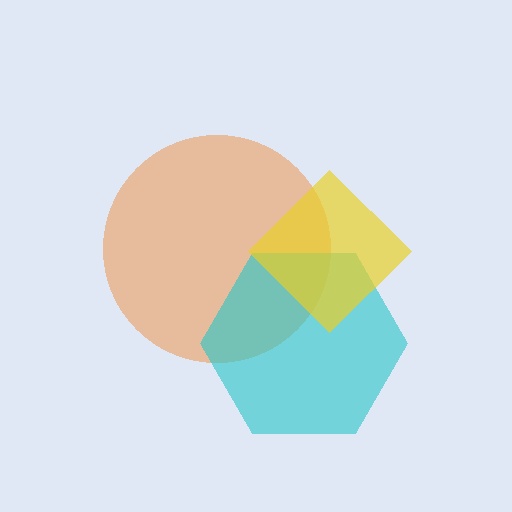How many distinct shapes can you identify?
There are 3 distinct shapes: an orange circle, a cyan hexagon, a yellow diamond.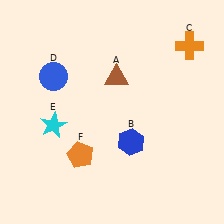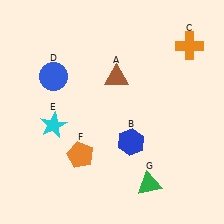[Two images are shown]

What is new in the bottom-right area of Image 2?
A green triangle (G) was added in the bottom-right area of Image 2.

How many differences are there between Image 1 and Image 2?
There is 1 difference between the two images.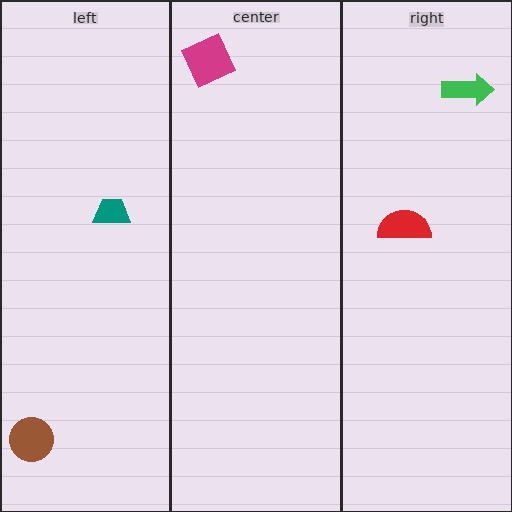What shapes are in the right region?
The red semicircle, the green arrow.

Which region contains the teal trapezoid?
The left region.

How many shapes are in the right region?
2.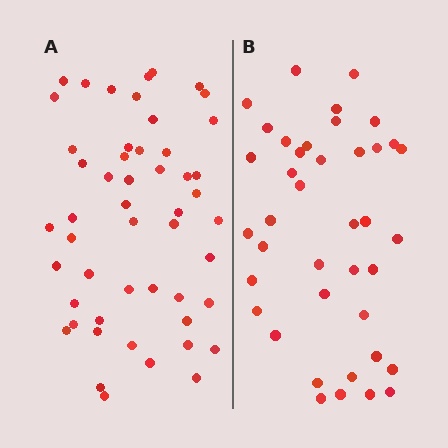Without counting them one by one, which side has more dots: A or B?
Region A (the left region) has more dots.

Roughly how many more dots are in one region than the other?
Region A has roughly 12 or so more dots than region B.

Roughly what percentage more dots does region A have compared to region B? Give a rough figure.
About 30% more.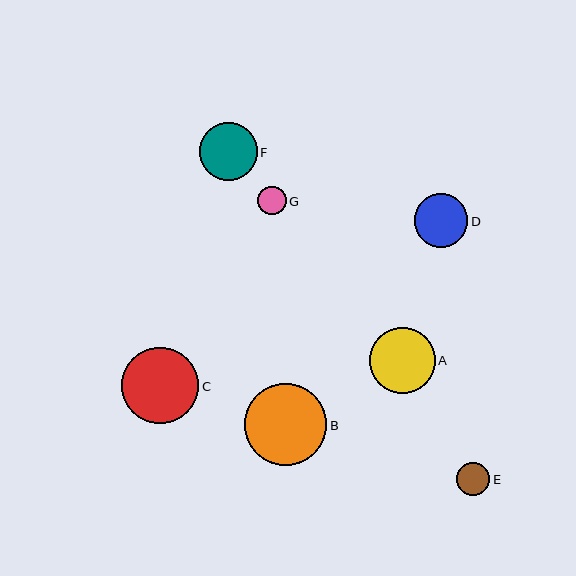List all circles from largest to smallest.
From largest to smallest: B, C, A, F, D, E, G.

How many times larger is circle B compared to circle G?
Circle B is approximately 2.9 times the size of circle G.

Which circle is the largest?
Circle B is the largest with a size of approximately 82 pixels.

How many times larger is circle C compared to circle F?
Circle C is approximately 1.3 times the size of circle F.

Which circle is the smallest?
Circle G is the smallest with a size of approximately 28 pixels.